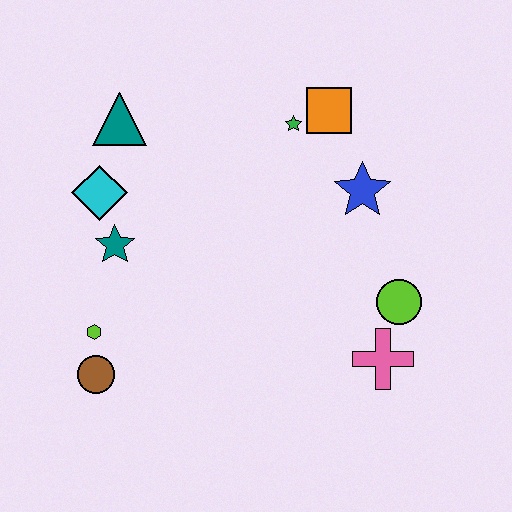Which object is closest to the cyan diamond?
The teal star is closest to the cyan diamond.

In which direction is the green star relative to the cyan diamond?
The green star is to the right of the cyan diamond.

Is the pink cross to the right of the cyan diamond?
Yes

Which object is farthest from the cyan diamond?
The pink cross is farthest from the cyan diamond.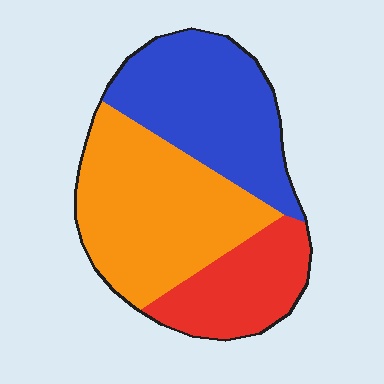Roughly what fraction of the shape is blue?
Blue takes up about three eighths (3/8) of the shape.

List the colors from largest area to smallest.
From largest to smallest: orange, blue, red.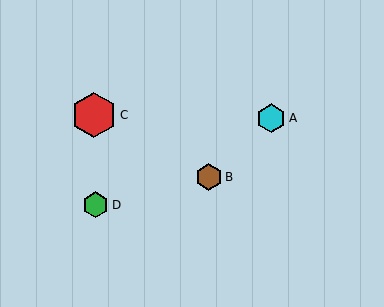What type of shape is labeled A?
Shape A is a cyan hexagon.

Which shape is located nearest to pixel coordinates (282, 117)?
The cyan hexagon (labeled A) at (271, 118) is nearest to that location.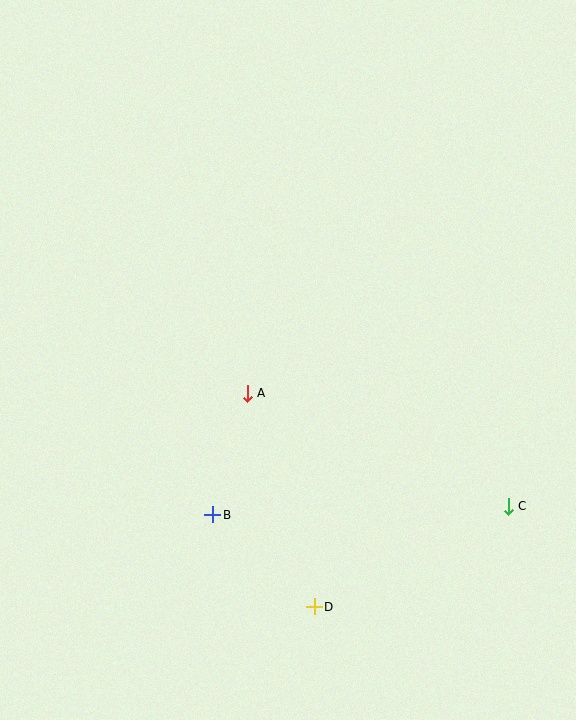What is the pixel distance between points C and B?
The distance between C and B is 296 pixels.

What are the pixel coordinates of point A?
Point A is at (247, 393).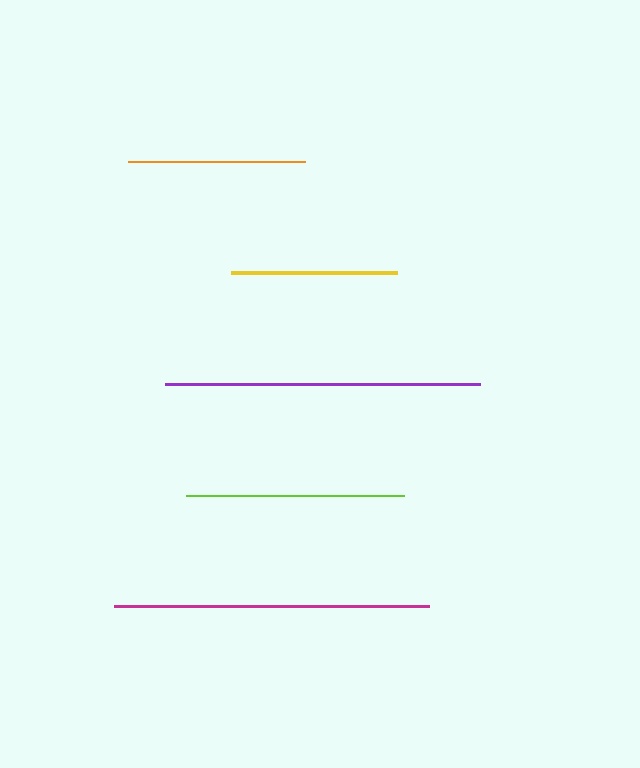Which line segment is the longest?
The purple line is the longest at approximately 316 pixels.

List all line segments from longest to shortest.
From longest to shortest: purple, magenta, lime, orange, yellow.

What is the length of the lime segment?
The lime segment is approximately 218 pixels long.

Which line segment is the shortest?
The yellow line is the shortest at approximately 166 pixels.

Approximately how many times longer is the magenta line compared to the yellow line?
The magenta line is approximately 1.9 times the length of the yellow line.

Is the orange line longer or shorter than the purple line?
The purple line is longer than the orange line.